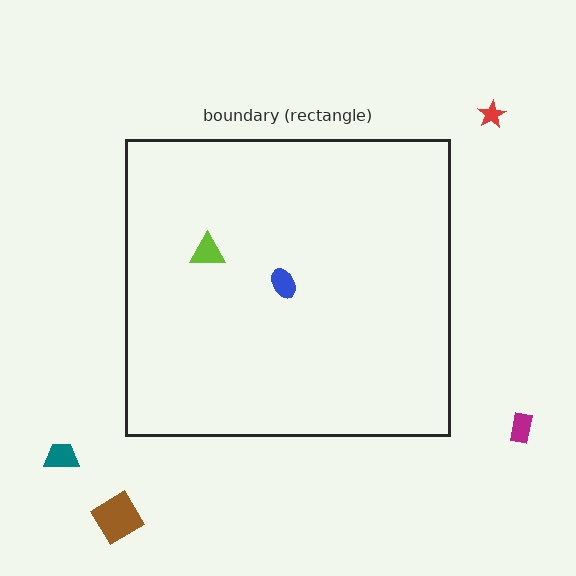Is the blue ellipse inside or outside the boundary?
Inside.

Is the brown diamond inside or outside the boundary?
Outside.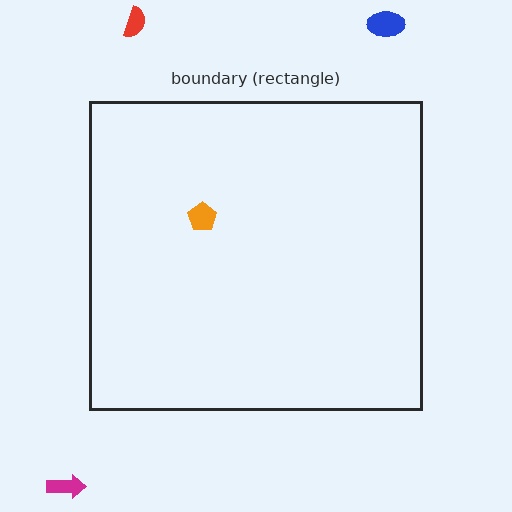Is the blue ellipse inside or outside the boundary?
Outside.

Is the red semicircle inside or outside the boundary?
Outside.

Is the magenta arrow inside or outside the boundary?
Outside.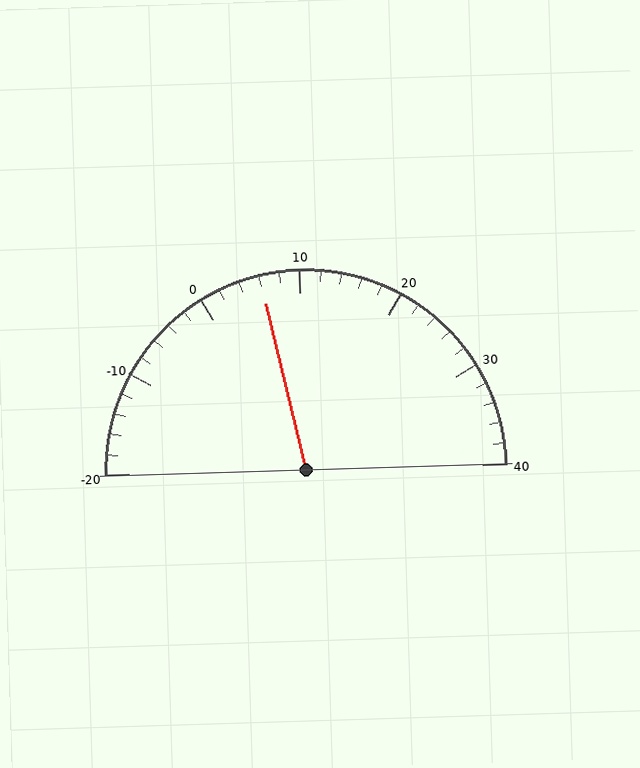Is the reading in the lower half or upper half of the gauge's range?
The reading is in the lower half of the range (-20 to 40).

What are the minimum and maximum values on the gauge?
The gauge ranges from -20 to 40.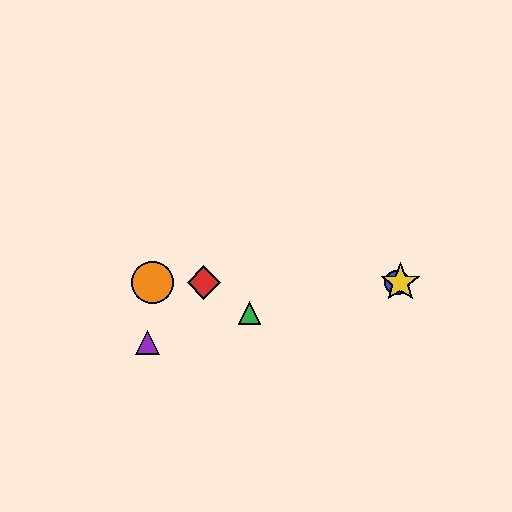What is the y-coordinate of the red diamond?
The red diamond is at y≈282.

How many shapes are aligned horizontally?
4 shapes (the red diamond, the blue circle, the yellow star, the orange circle) are aligned horizontally.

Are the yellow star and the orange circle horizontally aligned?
Yes, both are at y≈282.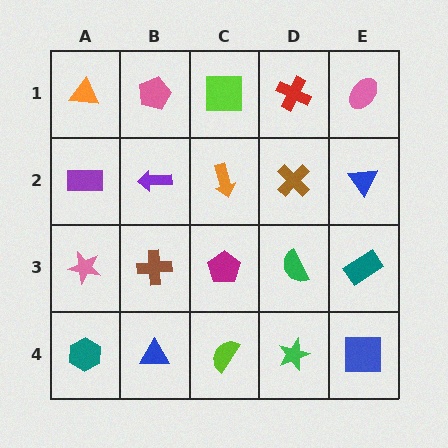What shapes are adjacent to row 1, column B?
A purple arrow (row 2, column B), an orange triangle (row 1, column A), a lime square (row 1, column C).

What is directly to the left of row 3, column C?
A brown cross.